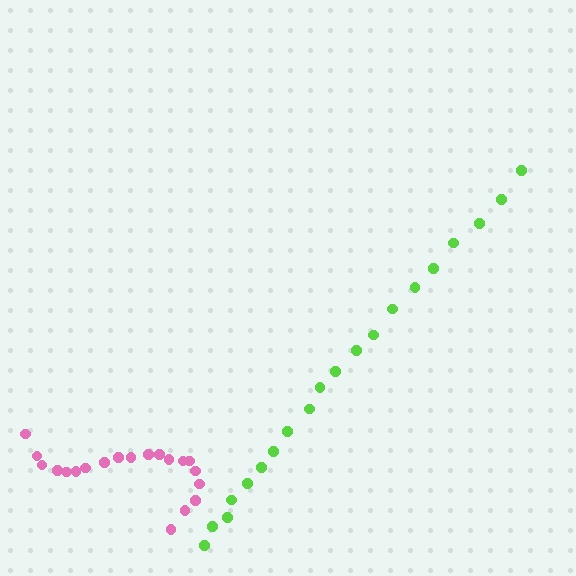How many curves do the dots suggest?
There are 2 distinct paths.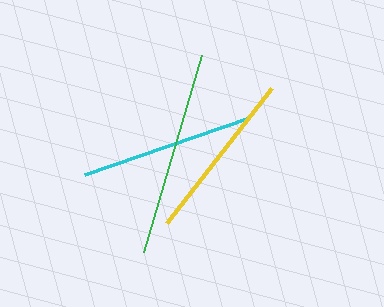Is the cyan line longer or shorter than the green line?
The green line is longer than the cyan line.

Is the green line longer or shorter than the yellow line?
The green line is longer than the yellow line.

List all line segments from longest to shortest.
From longest to shortest: green, cyan, yellow.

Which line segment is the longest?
The green line is the longest at approximately 205 pixels.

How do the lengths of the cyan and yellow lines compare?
The cyan and yellow lines are approximately the same length.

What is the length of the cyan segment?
The cyan segment is approximately 174 pixels long.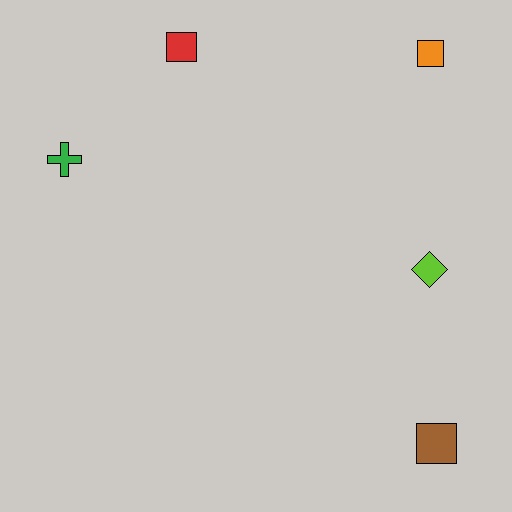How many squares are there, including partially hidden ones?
There are 3 squares.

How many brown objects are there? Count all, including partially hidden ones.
There is 1 brown object.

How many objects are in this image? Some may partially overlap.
There are 5 objects.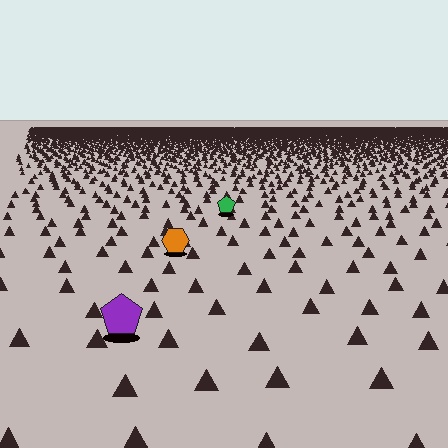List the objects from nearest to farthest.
From nearest to farthest: the purple pentagon, the orange hexagon, the green pentagon.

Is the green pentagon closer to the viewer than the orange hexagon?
No. The orange hexagon is closer — you can tell from the texture gradient: the ground texture is coarser near it.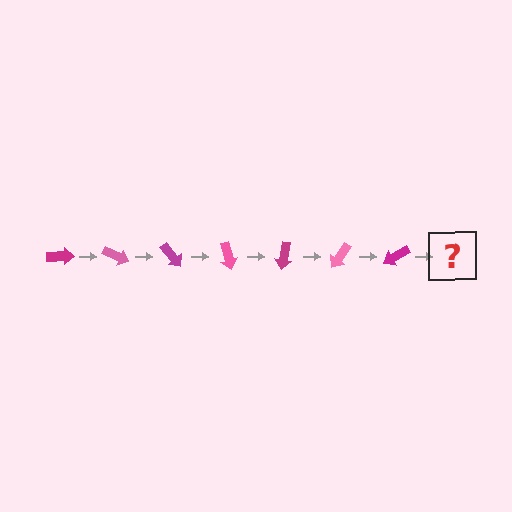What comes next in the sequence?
The next element should be a pink arrow, rotated 175 degrees from the start.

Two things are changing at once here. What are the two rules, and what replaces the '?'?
The two rules are that it rotates 25 degrees each step and the color cycles through magenta and pink. The '?' should be a pink arrow, rotated 175 degrees from the start.